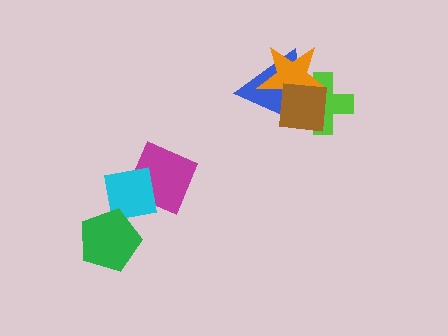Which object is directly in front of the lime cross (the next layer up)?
The blue triangle is directly in front of the lime cross.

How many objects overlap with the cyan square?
2 objects overlap with the cyan square.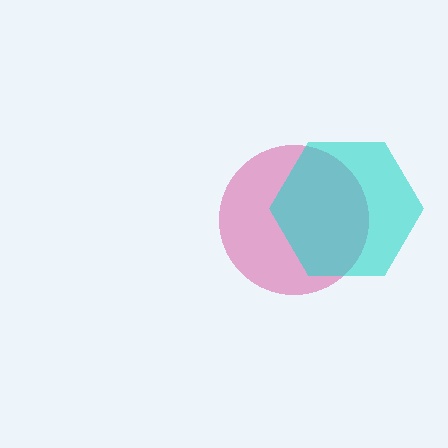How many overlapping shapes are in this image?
There are 2 overlapping shapes in the image.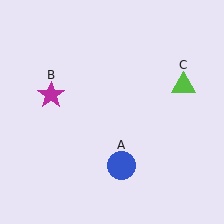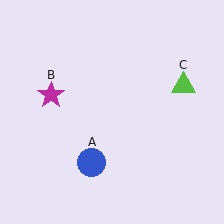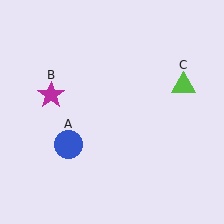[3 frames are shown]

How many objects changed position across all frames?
1 object changed position: blue circle (object A).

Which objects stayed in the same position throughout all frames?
Magenta star (object B) and lime triangle (object C) remained stationary.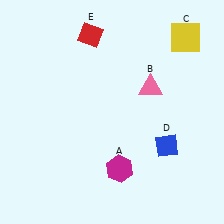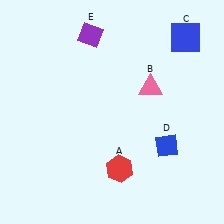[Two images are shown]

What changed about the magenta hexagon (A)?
In Image 1, A is magenta. In Image 2, it changed to red.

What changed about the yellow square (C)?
In Image 1, C is yellow. In Image 2, it changed to blue.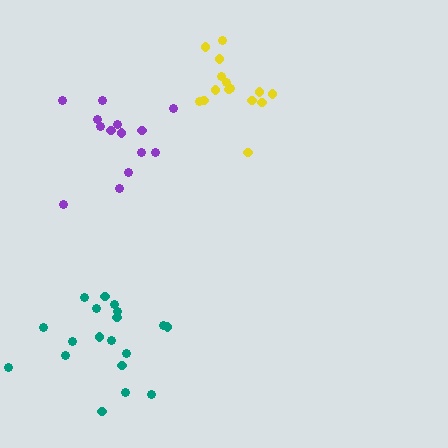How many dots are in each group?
Group 1: 14 dots, Group 2: 19 dots, Group 3: 15 dots (48 total).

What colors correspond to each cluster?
The clusters are colored: purple, teal, yellow.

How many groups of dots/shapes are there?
There are 3 groups.